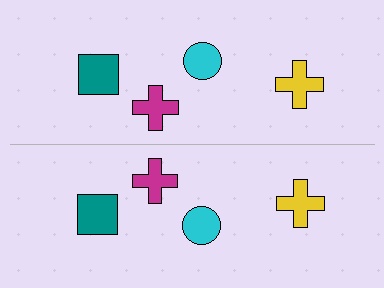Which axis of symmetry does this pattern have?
The pattern has a horizontal axis of symmetry running through the center of the image.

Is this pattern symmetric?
Yes, this pattern has bilateral (reflection) symmetry.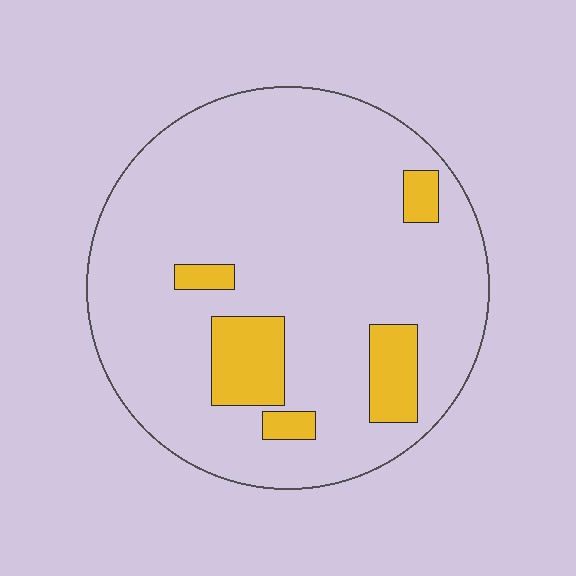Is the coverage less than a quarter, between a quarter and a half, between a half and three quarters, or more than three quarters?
Less than a quarter.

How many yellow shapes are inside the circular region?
5.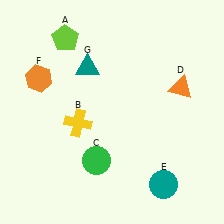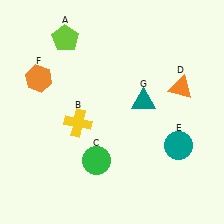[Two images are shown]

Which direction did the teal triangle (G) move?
The teal triangle (G) moved right.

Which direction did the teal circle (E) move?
The teal circle (E) moved up.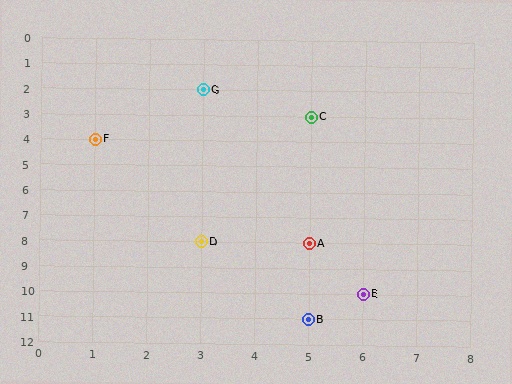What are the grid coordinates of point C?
Point C is at grid coordinates (5, 3).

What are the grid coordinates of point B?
Point B is at grid coordinates (5, 11).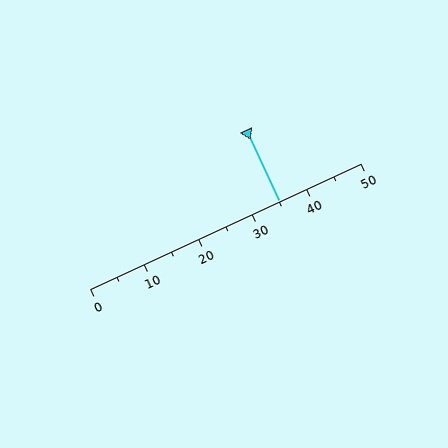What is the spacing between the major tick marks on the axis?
The major ticks are spaced 10 apart.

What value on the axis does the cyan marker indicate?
The marker indicates approximately 35.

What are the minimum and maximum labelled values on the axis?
The axis runs from 0 to 50.